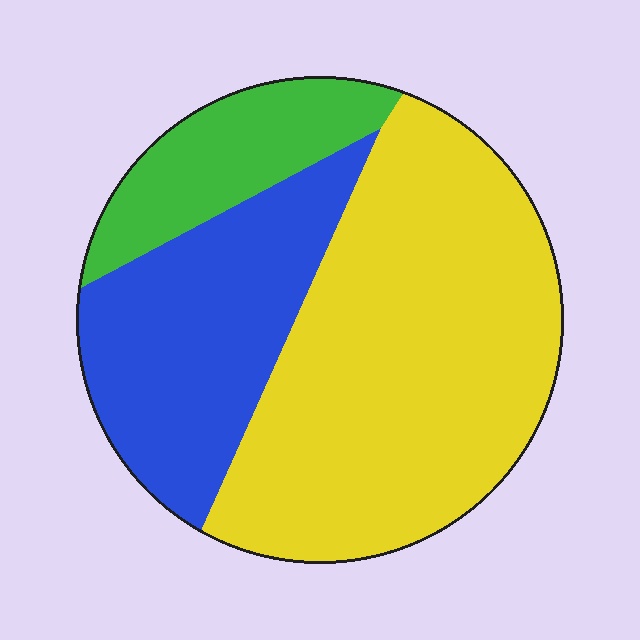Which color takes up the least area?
Green, at roughly 15%.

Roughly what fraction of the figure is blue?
Blue covers about 30% of the figure.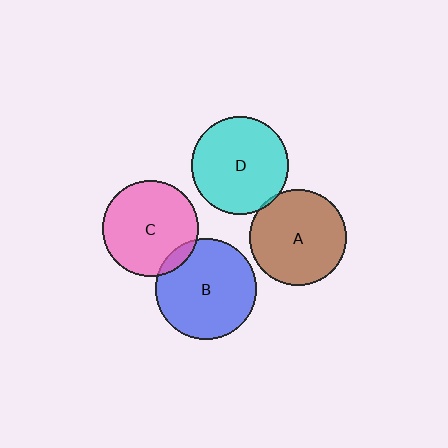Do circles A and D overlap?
Yes.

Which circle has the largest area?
Circle B (blue).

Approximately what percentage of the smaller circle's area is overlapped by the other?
Approximately 5%.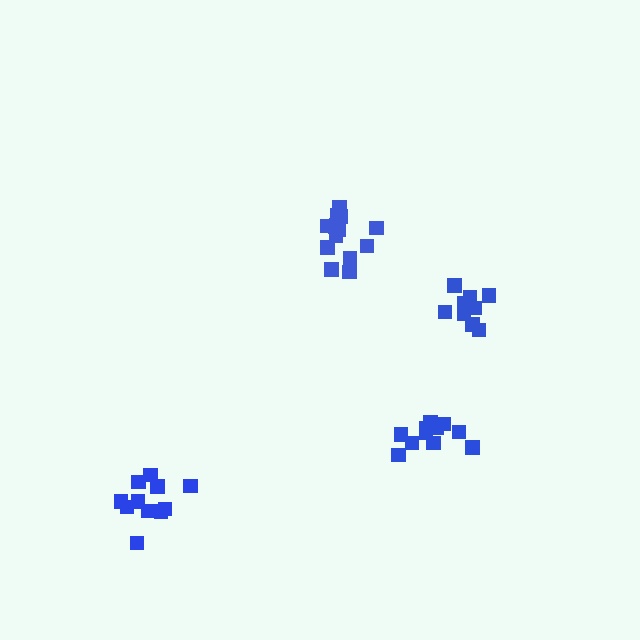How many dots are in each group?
Group 1: 14 dots, Group 2: 11 dots, Group 3: 9 dots, Group 4: 11 dots (45 total).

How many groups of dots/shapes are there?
There are 4 groups.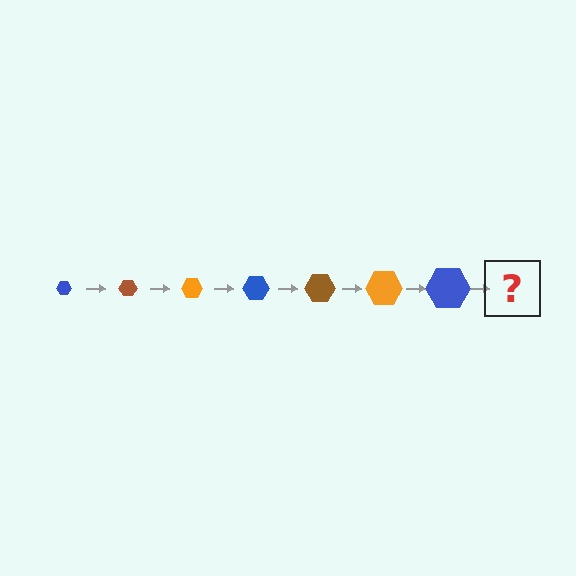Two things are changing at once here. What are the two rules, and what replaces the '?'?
The two rules are that the hexagon grows larger each step and the color cycles through blue, brown, and orange. The '?' should be a brown hexagon, larger than the previous one.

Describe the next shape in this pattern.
It should be a brown hexagon, larger than the previous one.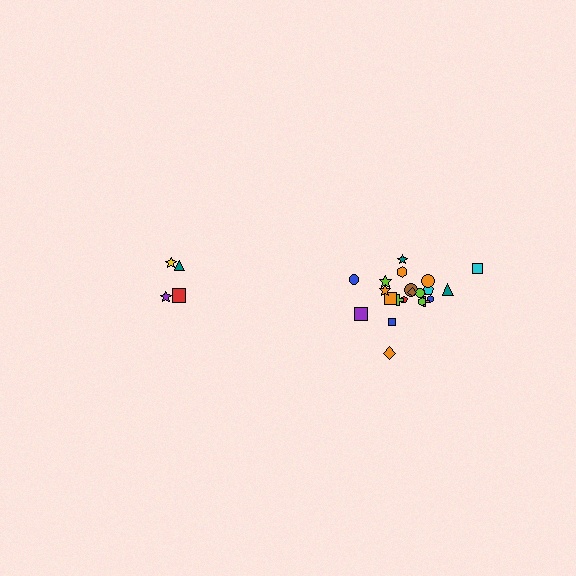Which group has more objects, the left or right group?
The right group.